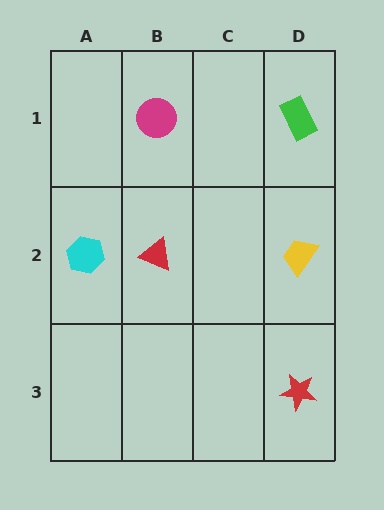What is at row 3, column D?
A red star.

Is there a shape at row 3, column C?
No, that cell is empty.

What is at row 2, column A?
A cyan hexagon.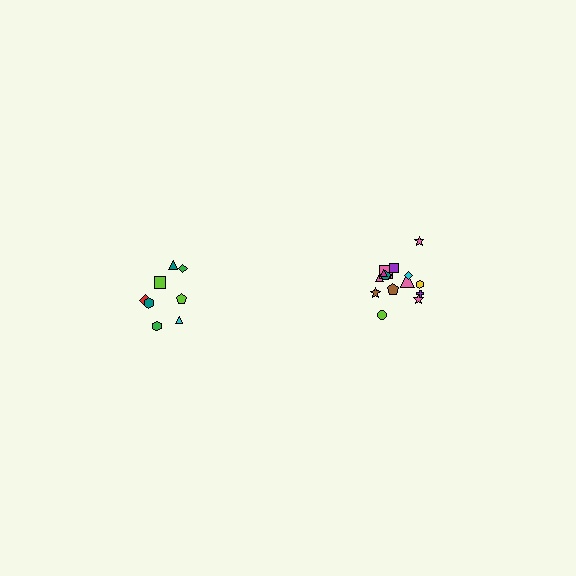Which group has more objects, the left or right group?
The right group.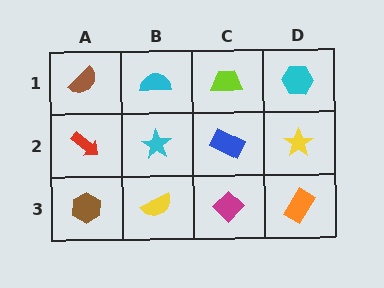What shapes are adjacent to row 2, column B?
A cyan semicircle (row 1, column B), a yellow semicircle (row 3, column B), a red arrow (row 2, column A), a blue rectangle (row 2, column C).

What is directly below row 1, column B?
A cyan star.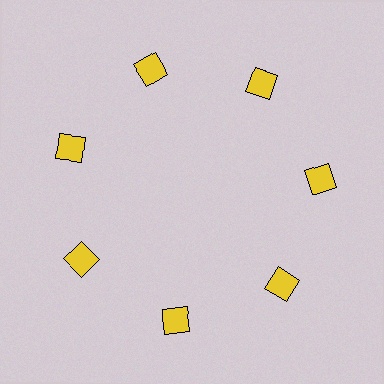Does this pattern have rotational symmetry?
Yes, this pattern has 7-fold rotational symmetry. It looks the same after rotating 51 degrees around the center.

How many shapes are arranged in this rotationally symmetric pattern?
There are 7 shapes, arranged in 7 groups of 1.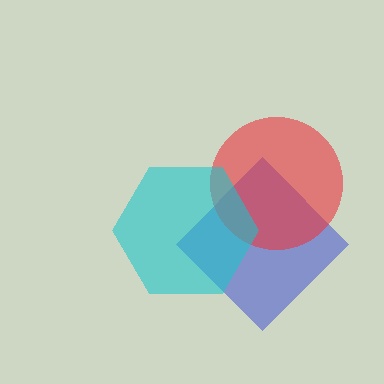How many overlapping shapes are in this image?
There are 3 overlapping shapes in the image.